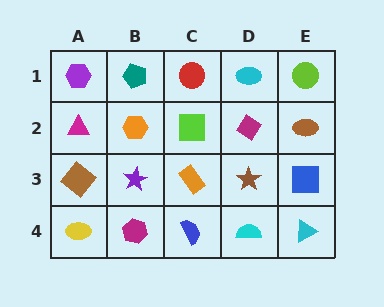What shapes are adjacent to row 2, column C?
A red circle (row 1, column C), an orange rectangle (row 3, column C), an orange hexagon (row 2, column B), a magenta diamond (row 2, column D).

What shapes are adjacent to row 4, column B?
A purple star (row 3, column B), a yellow ellipse (row 4, column A), a blue semicircle (row 4, column C).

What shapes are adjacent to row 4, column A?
A brown diamond (row 3, column A), a magenta hexagon (row 4, column B).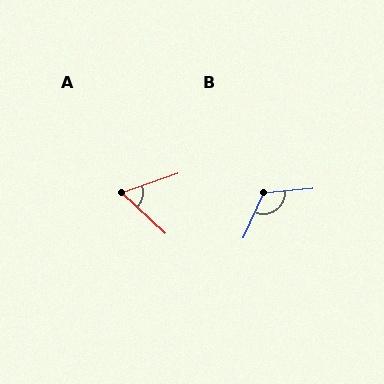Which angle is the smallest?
A, at approximately 63 degrees.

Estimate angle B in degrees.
Approximately 120 degrees.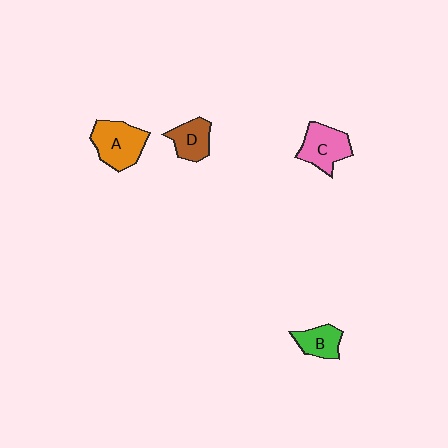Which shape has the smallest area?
Shape B (green).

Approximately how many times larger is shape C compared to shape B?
Approximately 1.4 times.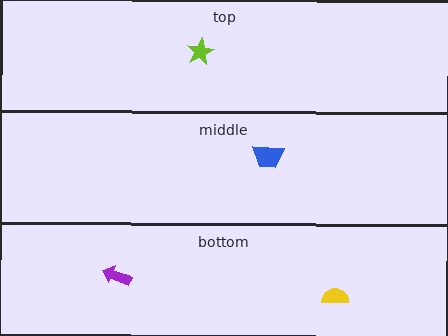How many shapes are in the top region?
1.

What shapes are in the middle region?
The blue trapezoid.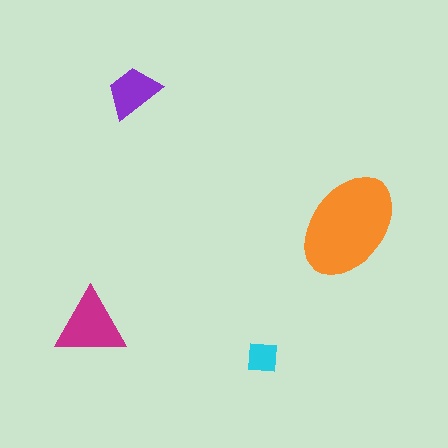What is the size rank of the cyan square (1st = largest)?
4th.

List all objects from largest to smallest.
The orange ellipse, the magenta triangle, the purple trapezoid, the cyan square.